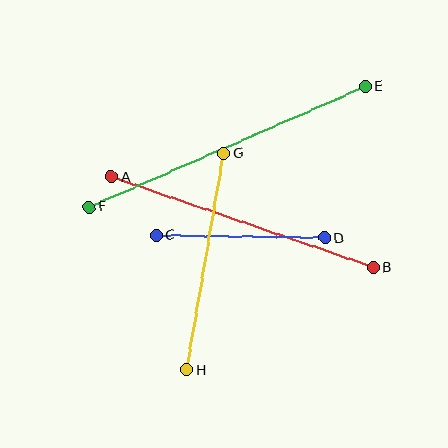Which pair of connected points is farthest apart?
Points E and F are farthest apart.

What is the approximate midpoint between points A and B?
The midpoint is at approximately (242, 222) pixels.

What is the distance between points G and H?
The distance is approximately 220 pixels.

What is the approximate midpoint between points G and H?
The midpoint is at approximately (205, 261) pixels.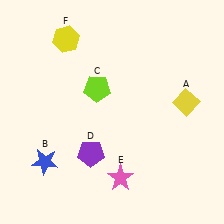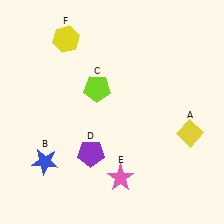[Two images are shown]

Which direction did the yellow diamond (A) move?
The yellow diamond (A) moved down.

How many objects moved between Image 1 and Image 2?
1 object moved between the two images.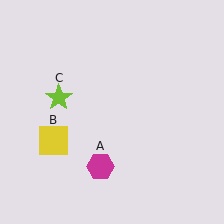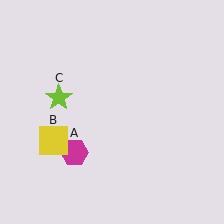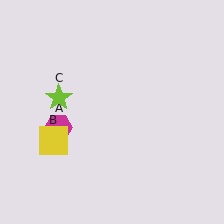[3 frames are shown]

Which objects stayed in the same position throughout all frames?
Yellow square (object B) and lime star (object C) remained stationary.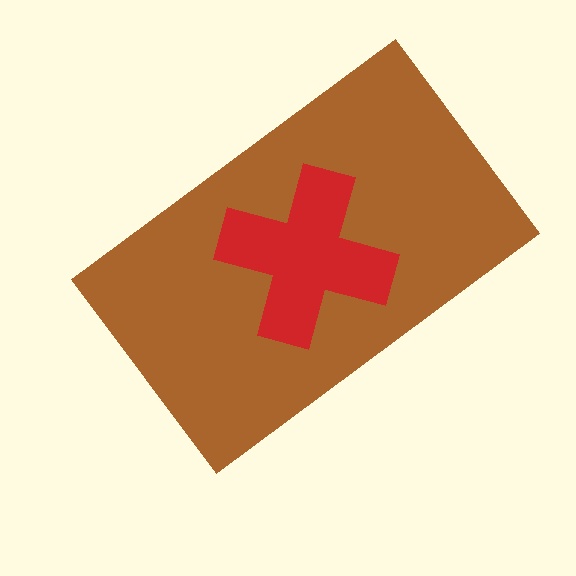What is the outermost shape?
The brown rectangle.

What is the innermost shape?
The red cross.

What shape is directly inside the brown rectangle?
The red cross.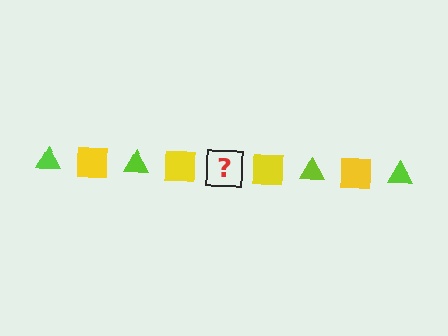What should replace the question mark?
The question mark should be replaced with a lime triangle.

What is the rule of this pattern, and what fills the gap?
The rule is that the pattern alternates between lime triangle and yellow square. The gap should be filled with a lime triangle.